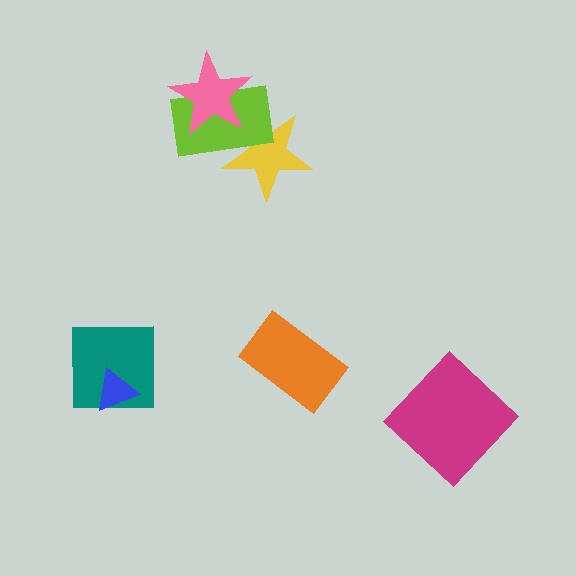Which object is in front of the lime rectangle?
The pink star is in front of the lime rectangle.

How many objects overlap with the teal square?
1 object overlaps with the teal square.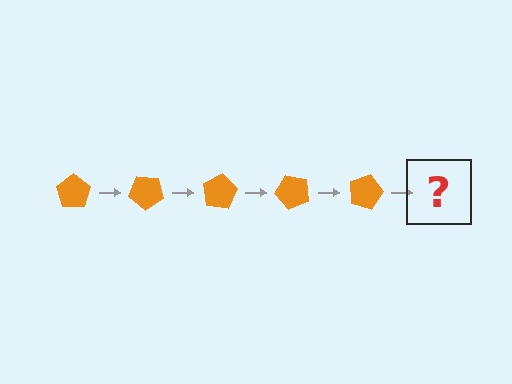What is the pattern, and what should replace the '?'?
The pattern is that the pentagon rotates 40 degrees each step. The '?' should be an orange pentagon rotated 200 degrees.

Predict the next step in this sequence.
The next step is an orange pentagon rotated 200 degrees.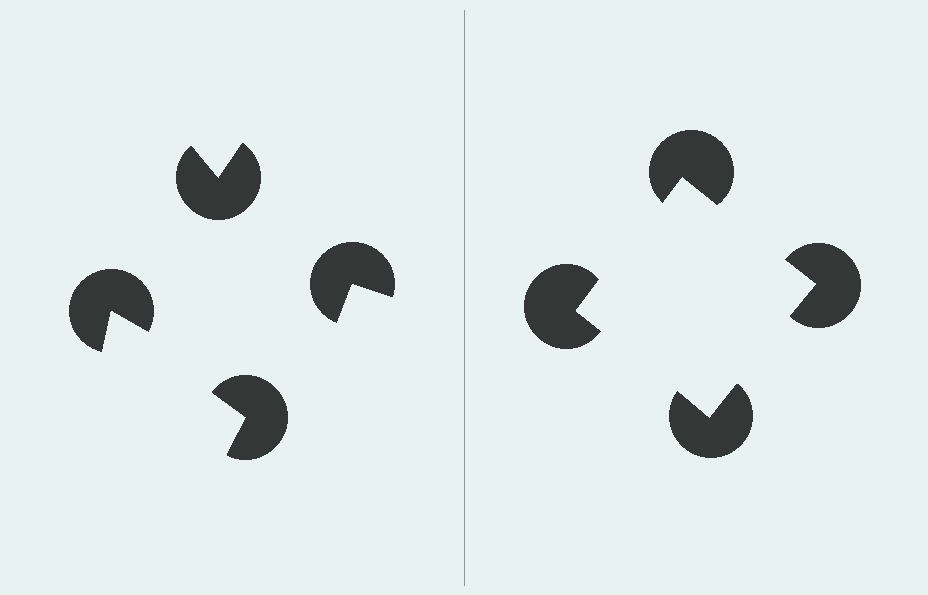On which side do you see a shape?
An illusory square appears on the right side. On the left side the wedge cuts are rotated, so no coherent shape forms.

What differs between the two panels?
The pac-man discs are positioned identically on both sides; only the wedge orientations differ. On the right they align to a square; on the left they are misaligned.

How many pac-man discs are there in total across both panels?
8 — 4 on each side.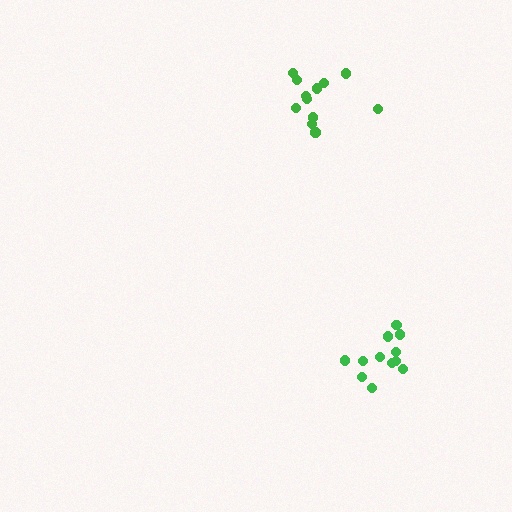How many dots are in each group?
Group 1: 12 dots, Group 2: 12 dots (24 total).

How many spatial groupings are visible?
There are 2 spatial groupings.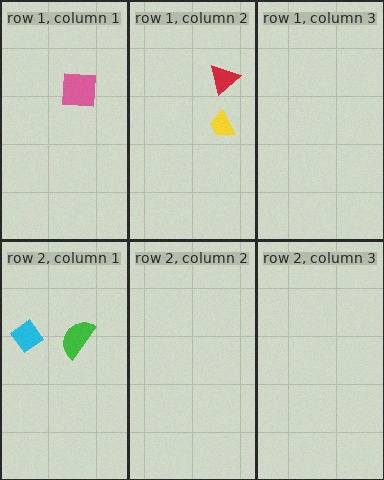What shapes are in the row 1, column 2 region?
The red triangle, the yellow trapezoid.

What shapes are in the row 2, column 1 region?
The green semicircle, the cyan diamond.